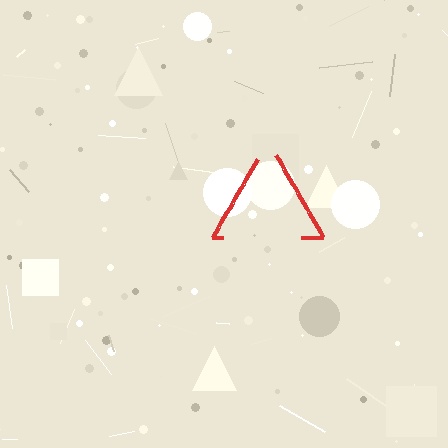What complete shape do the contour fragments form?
The contour fragments form a triangle.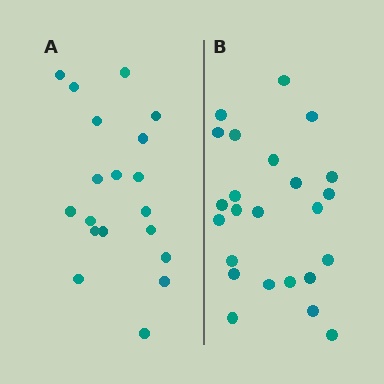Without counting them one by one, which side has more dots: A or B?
Region B (the right region) has more dots.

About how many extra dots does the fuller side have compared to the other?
Region B has about 5 more dots than region A.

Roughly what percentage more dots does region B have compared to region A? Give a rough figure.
About 25% more.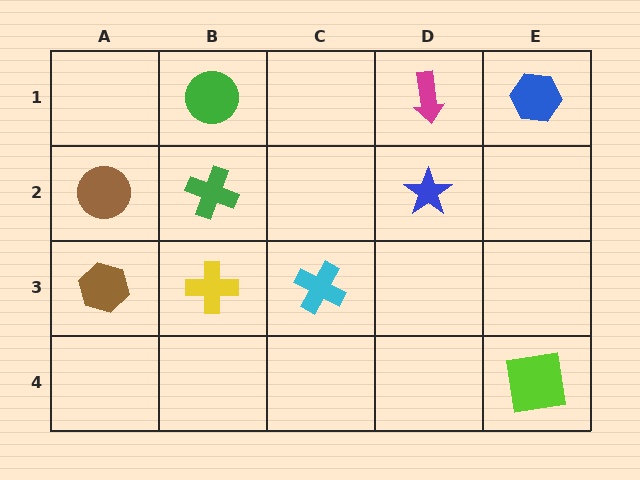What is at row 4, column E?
A lime square.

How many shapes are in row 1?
3 shapes.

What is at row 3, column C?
A cyan cross.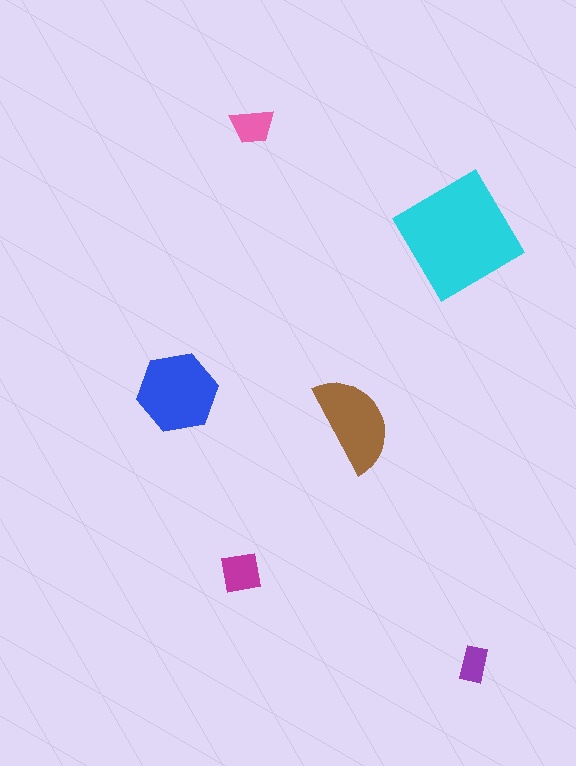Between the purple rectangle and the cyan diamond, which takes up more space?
The cyan diamond.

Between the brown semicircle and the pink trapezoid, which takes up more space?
The brown semicircle.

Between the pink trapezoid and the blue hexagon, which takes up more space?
The blue hexagon.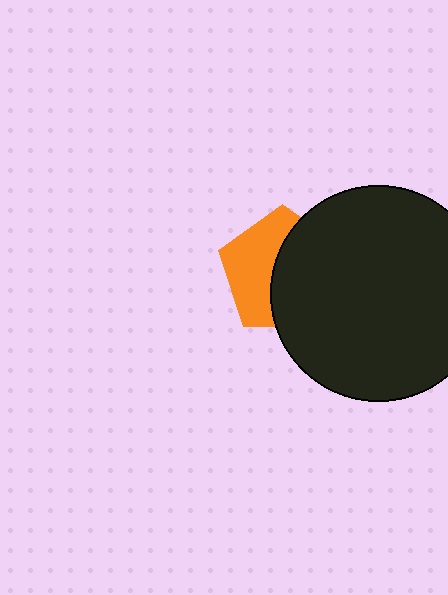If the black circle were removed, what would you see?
You would see the complete orange pentagon.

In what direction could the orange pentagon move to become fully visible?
The orange pentagon could move left. That would shift it out from behind the black circle entirely.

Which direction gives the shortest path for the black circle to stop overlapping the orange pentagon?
Moving right gives the shortest separation.